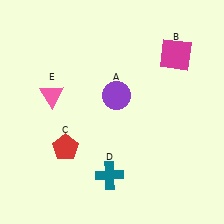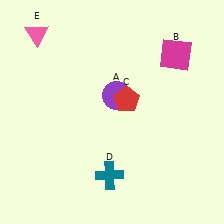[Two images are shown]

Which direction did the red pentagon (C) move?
The red pentagon (C) moved right.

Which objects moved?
The objects that moved are: the red pentagon (C), the pink triangle (E).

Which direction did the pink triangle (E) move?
The pink triangle (E) moved up.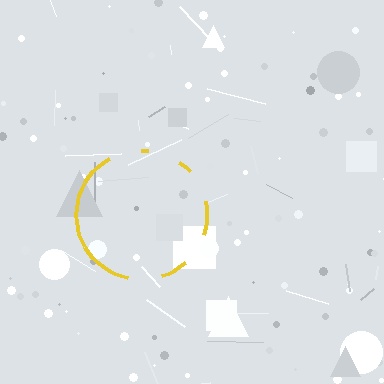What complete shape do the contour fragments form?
The contour fragments form a circle.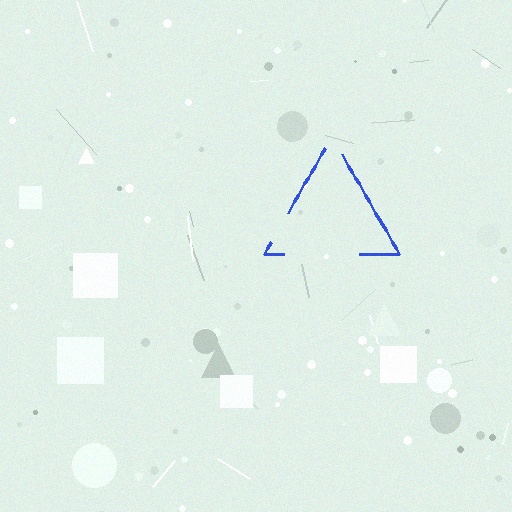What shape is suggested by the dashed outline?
The dashed outline suggests a triangle.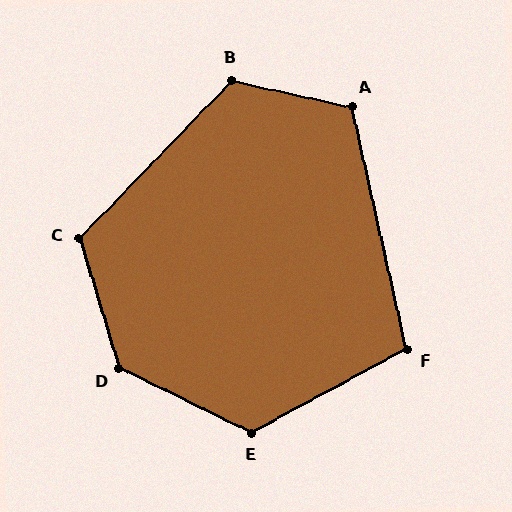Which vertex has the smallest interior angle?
F, at approximately 106 degrees.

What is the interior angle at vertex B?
Approximately 121 degrees (obtuse).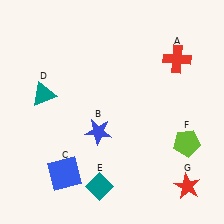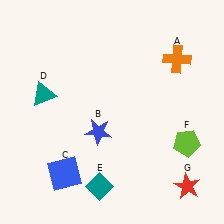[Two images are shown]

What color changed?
The cross (A) changed from red in Image 1 to orange in Image 2.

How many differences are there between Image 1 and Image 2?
There is 1 difference between the two images.